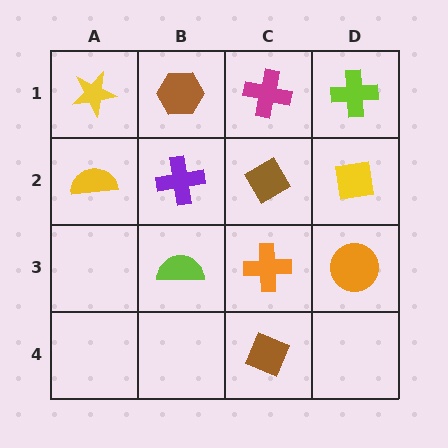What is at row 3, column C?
An orange cross.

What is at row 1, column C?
A magenta cross.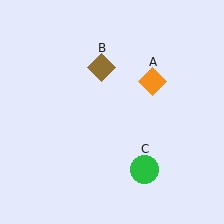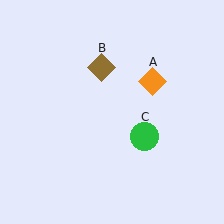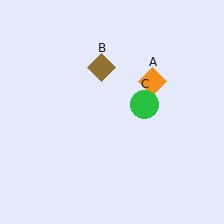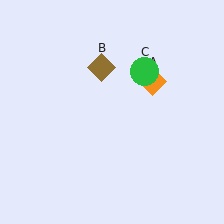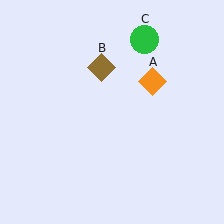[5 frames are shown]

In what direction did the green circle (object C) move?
The green circle (object C) moved up.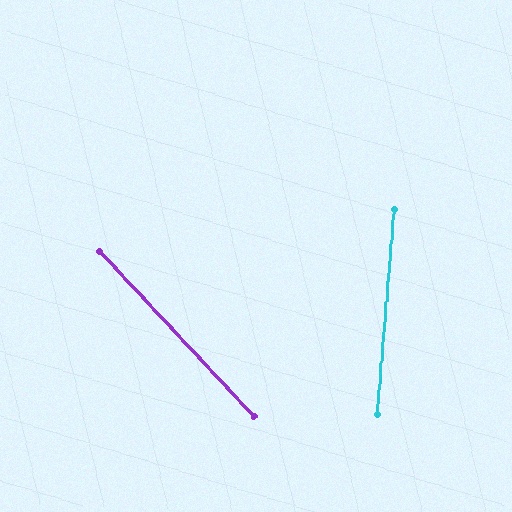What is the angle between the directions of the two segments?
Approximately 48 degrees.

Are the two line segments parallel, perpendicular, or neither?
Neither parallel nor perpendicular — they differ by about 48°.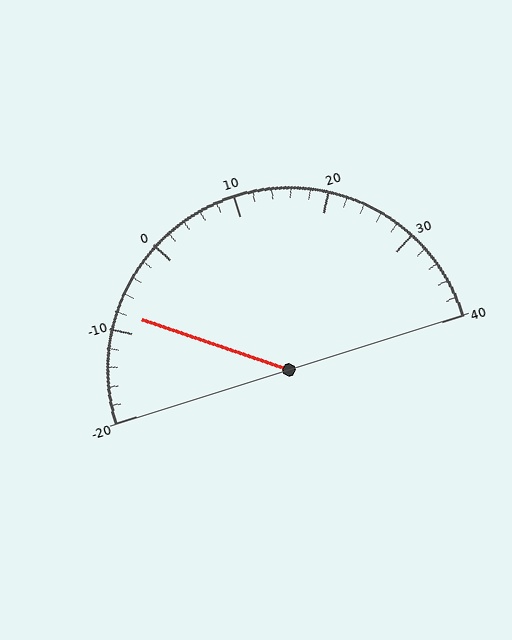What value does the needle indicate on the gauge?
The needle indicates approximately -8.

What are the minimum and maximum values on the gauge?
The gauge ranges from -20 to 40.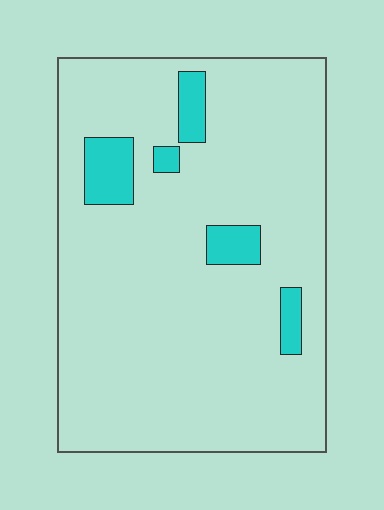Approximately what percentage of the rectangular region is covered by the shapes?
Approximately 10%.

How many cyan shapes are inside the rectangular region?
5.